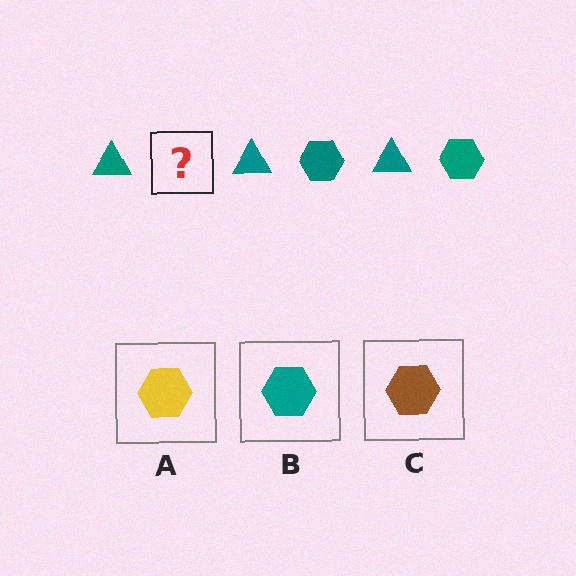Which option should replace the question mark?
Option B.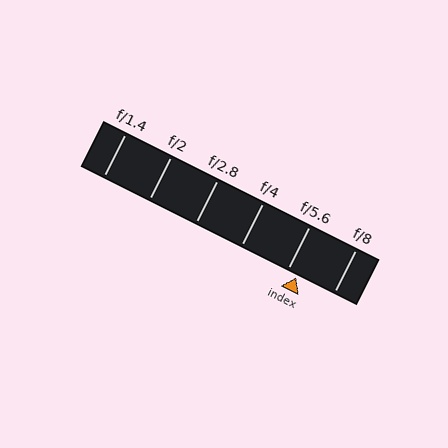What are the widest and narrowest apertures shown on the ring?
The widest aperture shown is f/1.4 and the narrowest is f/8.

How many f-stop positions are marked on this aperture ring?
There are 6 f-stop positions marked.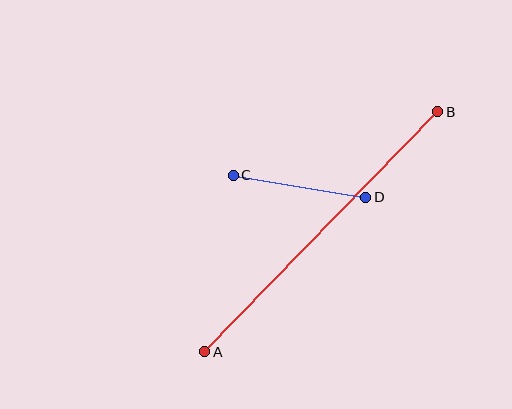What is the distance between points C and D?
The distance is approximately 135 pixels.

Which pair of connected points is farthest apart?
Points A and B are farthest apart.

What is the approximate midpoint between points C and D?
The midpoint is at approximately (300, 186) pixels.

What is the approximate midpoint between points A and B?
The midpoint is at approximately (321, 232) pixels.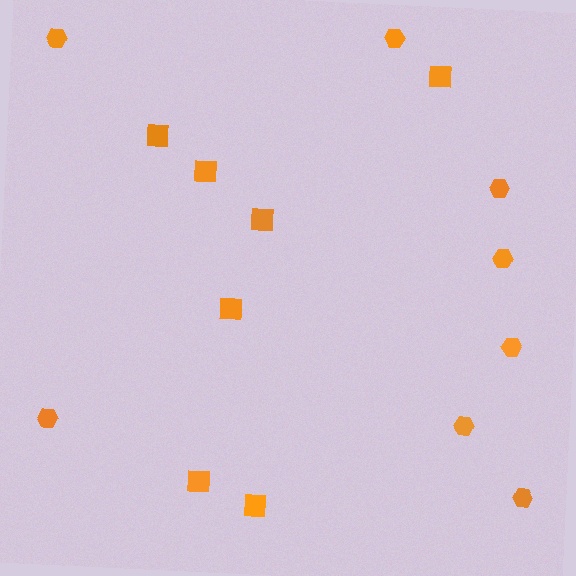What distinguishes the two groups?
There are 2 groups: one group of squares (7) and one group of hexagons (8).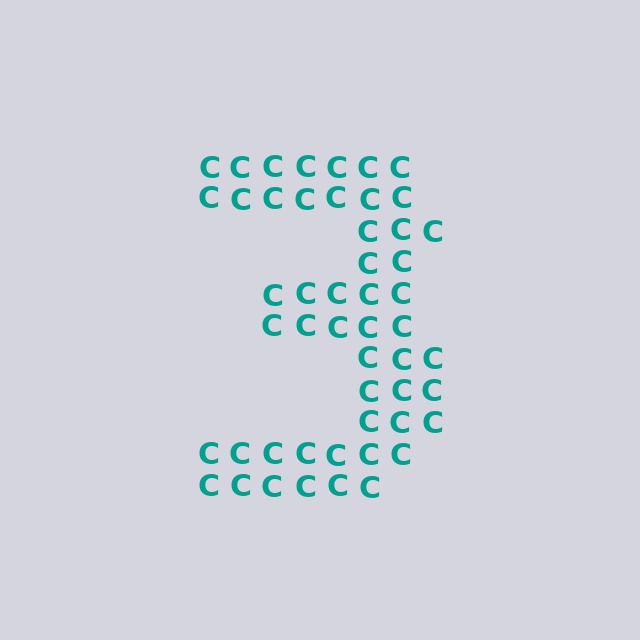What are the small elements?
The small elements are letter C's.